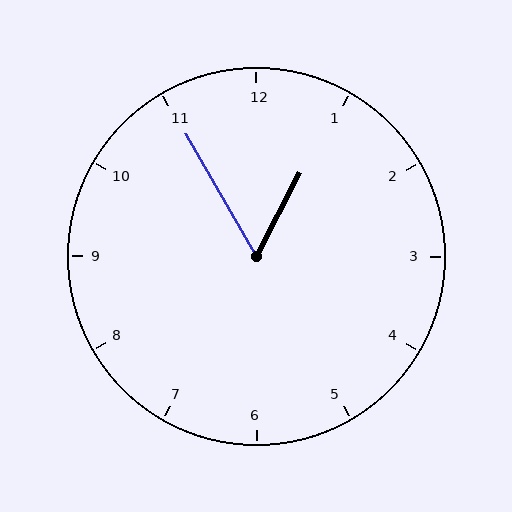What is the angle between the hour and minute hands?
Approximately 58 degrees.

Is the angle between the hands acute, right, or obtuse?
It is acute.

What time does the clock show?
12:55.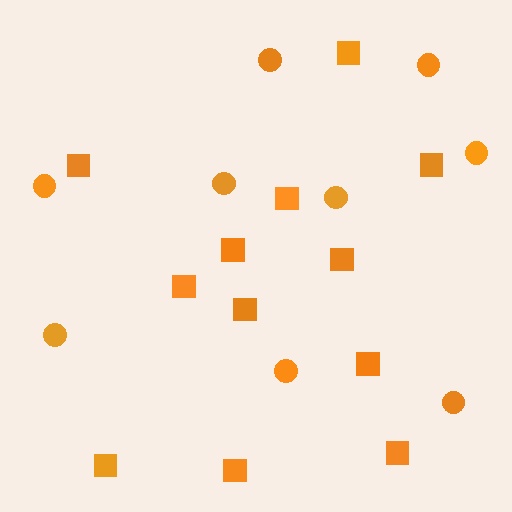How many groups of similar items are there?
There are 2 groups: one group of squares (12) and one group of circles (9).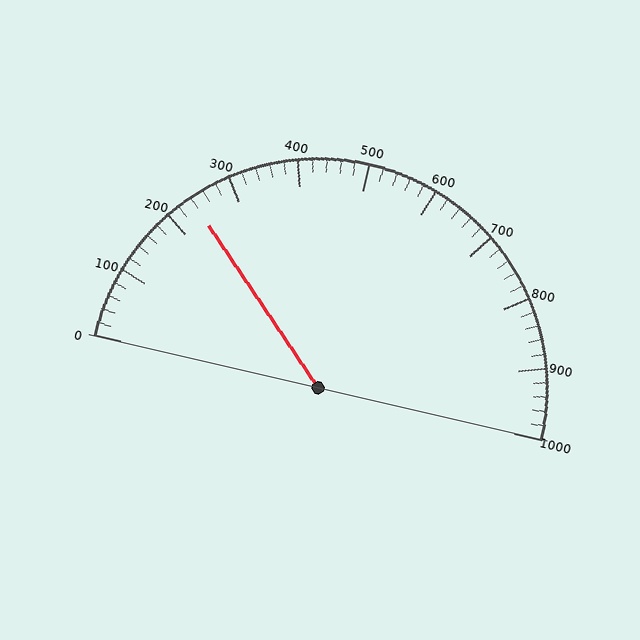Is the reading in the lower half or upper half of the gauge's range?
The reading is in the lower half of the range (0 to 1000).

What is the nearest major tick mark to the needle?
The nearest major tick mark is 200.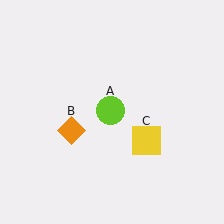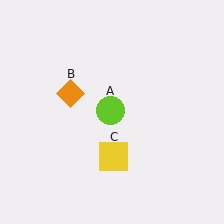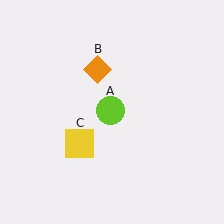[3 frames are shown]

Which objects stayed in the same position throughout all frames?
Lime circle (object A) remained stationary.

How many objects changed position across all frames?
2 objects changed position: orange diamond (object B), yellow square (object C).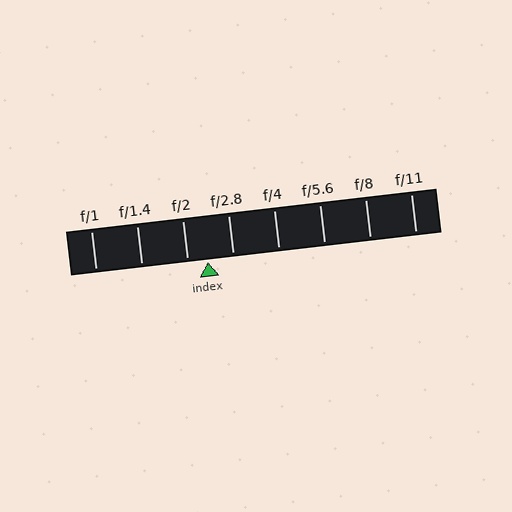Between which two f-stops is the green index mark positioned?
The index mark is between f/2 and f/2.8.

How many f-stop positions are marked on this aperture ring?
There are 8 f-stop positions marked.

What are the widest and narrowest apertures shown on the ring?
The widest aperture shown is f/1 and the narrowest is f/11.